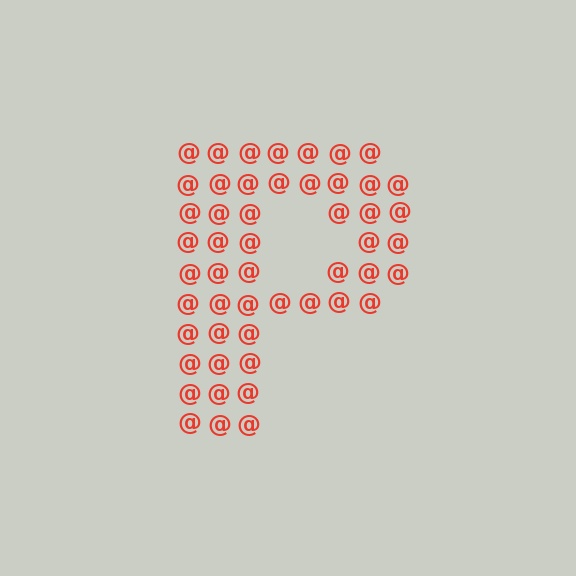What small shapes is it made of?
It is made of small at signs.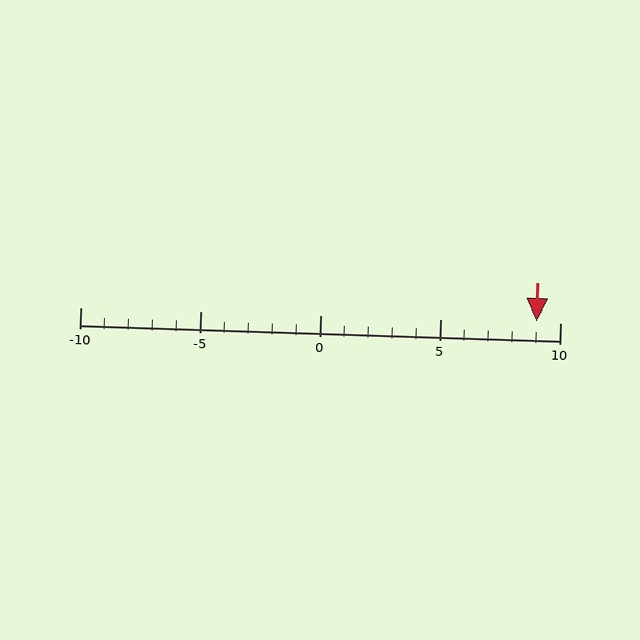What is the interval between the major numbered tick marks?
The major tick marks are spaced 5 units apart.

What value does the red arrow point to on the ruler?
The red arrow points to approximately 9.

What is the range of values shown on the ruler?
The ruler shows values from -10 to 10.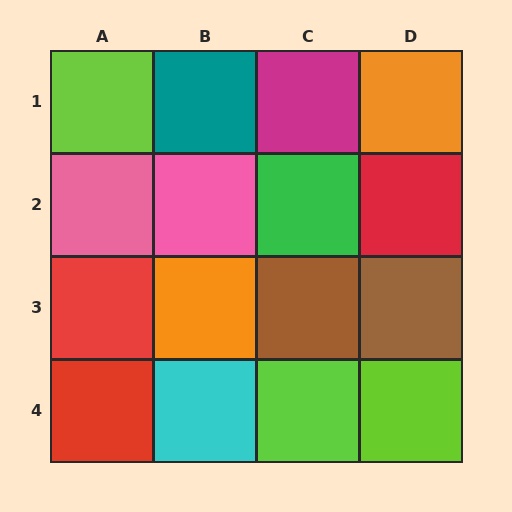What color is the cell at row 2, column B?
Pink.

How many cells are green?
1 cell is green.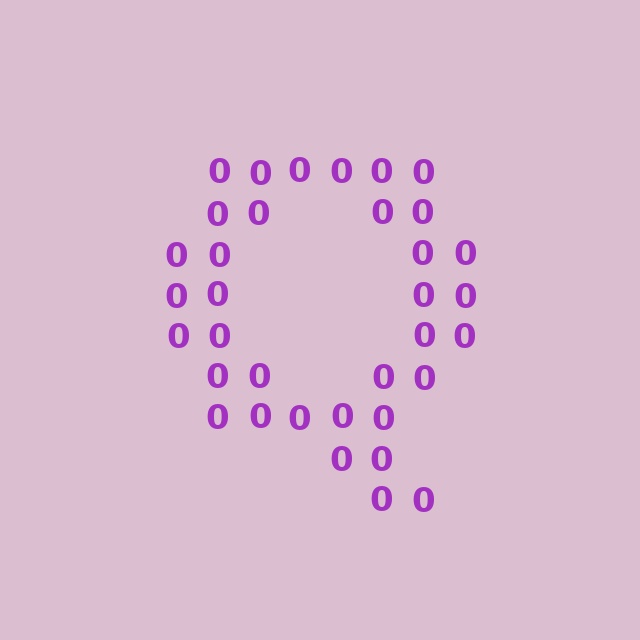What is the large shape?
The large shape is the letter Q.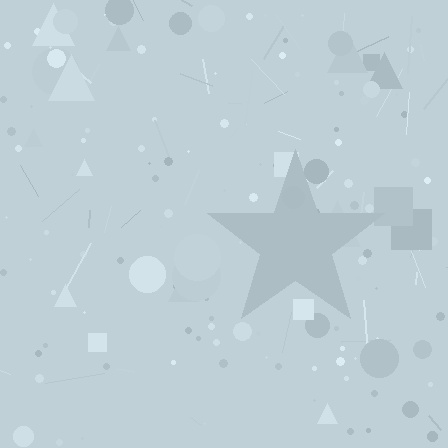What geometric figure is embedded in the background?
A star is embedded in the background.